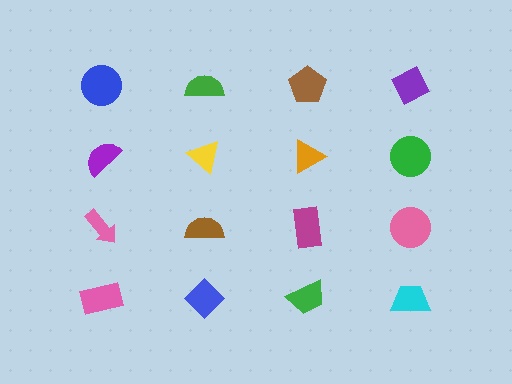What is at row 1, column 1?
A blue circle.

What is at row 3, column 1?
A pink arrow.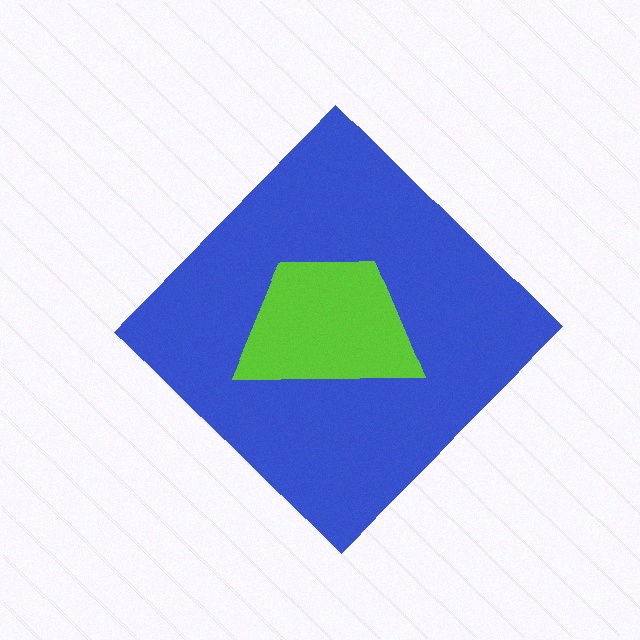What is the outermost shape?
The blue diamond.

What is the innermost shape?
The lime trapezoid.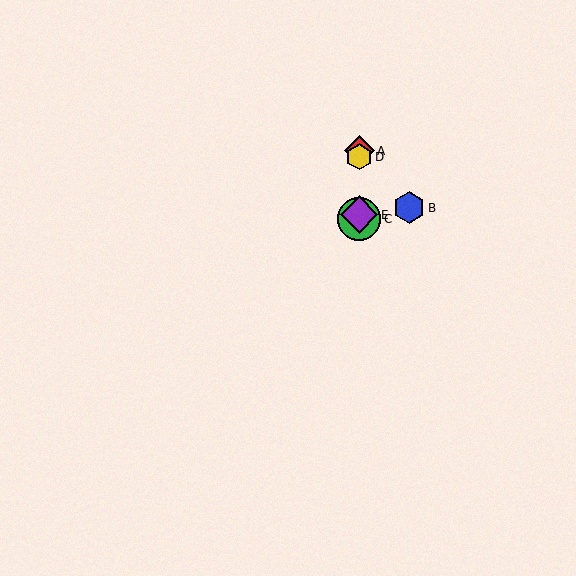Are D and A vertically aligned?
Yes, both are at x≈359.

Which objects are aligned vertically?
Objects A, C, D, E are aligned vertically.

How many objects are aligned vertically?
4 objects (A, C, D, E) are aligned vertically.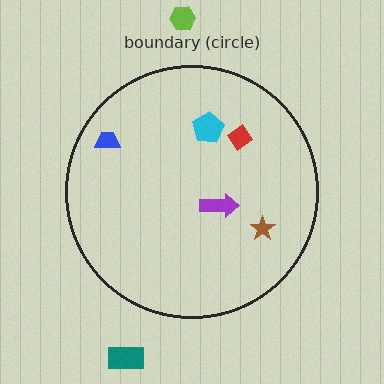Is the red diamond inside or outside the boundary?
Inside.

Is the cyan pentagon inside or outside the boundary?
Inside.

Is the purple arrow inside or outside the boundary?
Inside.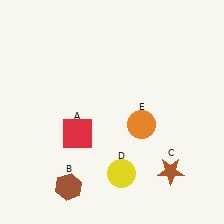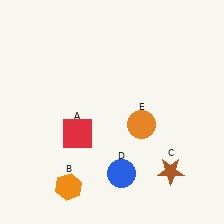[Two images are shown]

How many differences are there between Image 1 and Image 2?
There are 2 differences between the two images.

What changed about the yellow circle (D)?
In Image 1, D is yellow. In Image 2, it changed to blue.